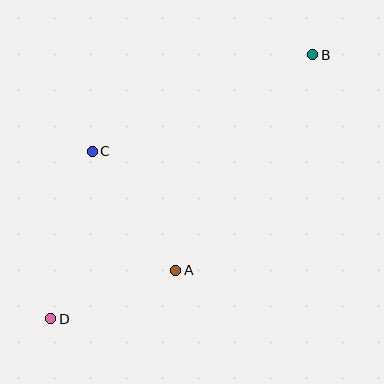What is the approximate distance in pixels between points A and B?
The distance between A and B is approximately 255 pixels.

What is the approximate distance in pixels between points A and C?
The distance between A and C is approximately 146 pixels.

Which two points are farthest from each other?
Points B and D are farthest from each other.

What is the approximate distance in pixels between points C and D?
The distance between C and D is approximately 172 pixels.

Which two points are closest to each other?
Points A and D are closest to each other.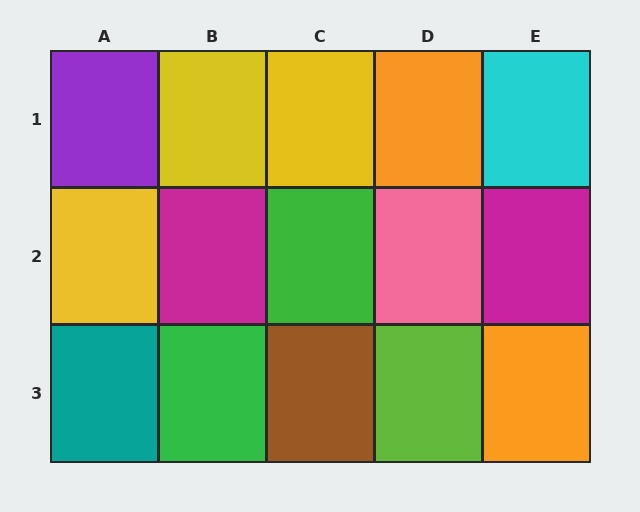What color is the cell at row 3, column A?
Teal.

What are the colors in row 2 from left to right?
Yellow, magenta, green, pink, magenta.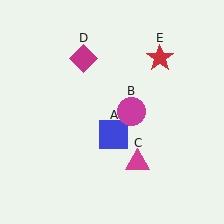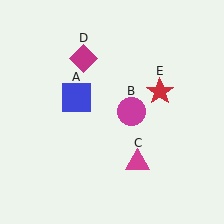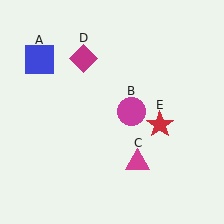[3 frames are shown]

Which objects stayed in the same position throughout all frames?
Magenta circle (object B) and magenta triangle (object C) and magenta diamond (object D) remained stationary.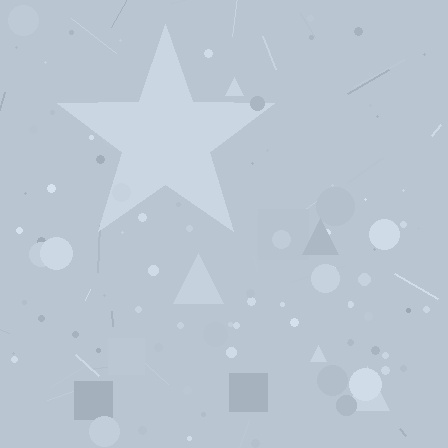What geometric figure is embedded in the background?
A star is embedded in the background.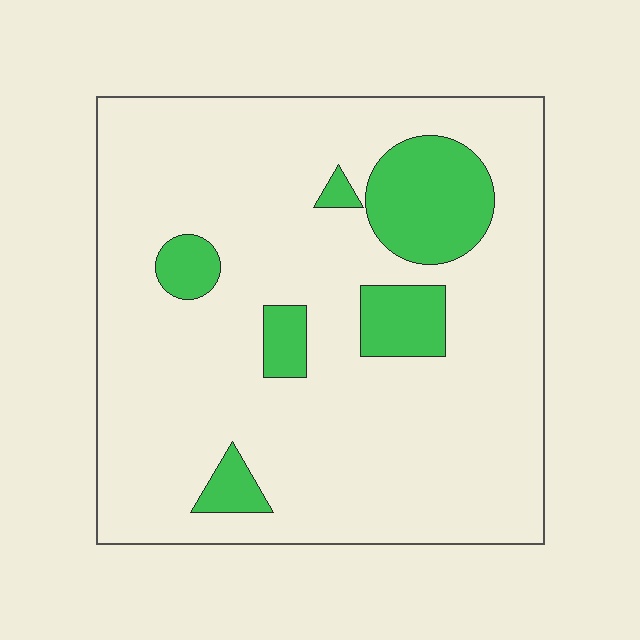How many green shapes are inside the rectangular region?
6.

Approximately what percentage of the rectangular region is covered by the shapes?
Approximately 15%.